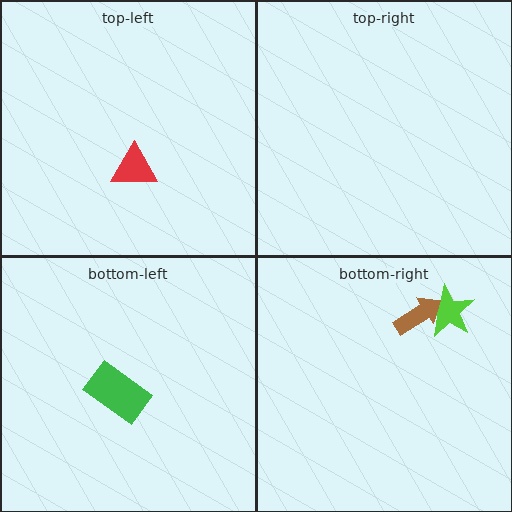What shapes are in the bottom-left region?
The green rectangle.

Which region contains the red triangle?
The top-left region.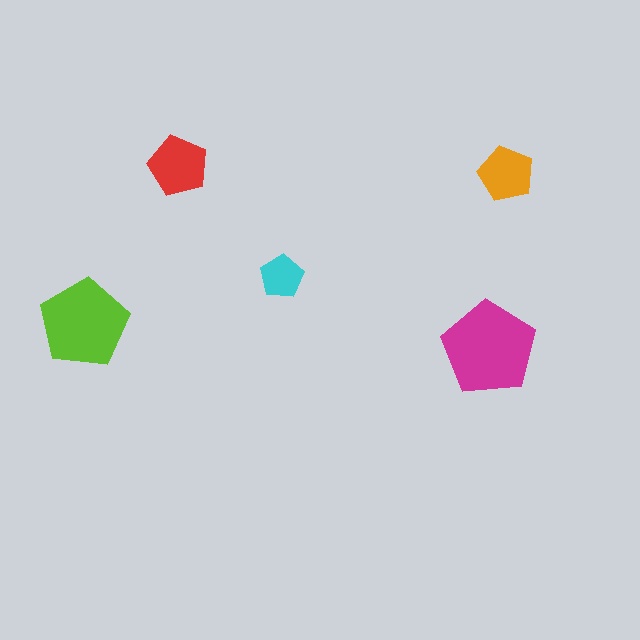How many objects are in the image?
There are 5 objects in the image.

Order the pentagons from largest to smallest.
the magenta one, the lime one, the red one, the orange one, the cyan one.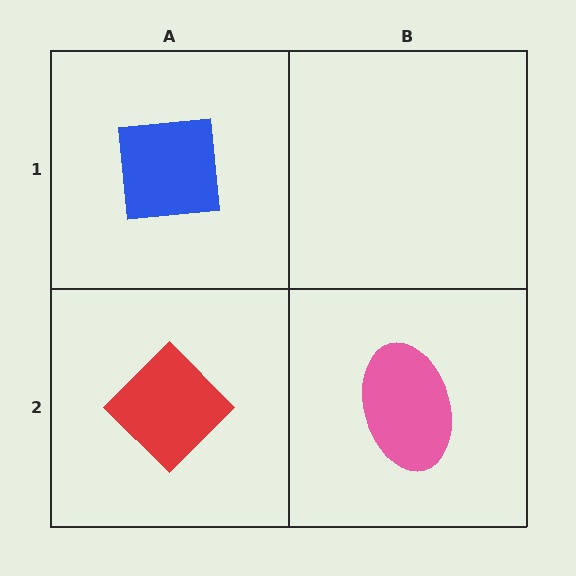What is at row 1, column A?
A blue square.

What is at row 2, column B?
A pink ellipse.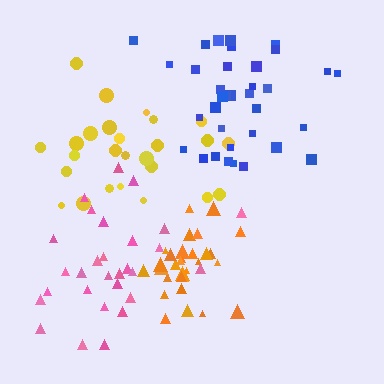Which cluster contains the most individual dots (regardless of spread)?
Blue (35).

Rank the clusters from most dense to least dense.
orange, blue, pink, yellow.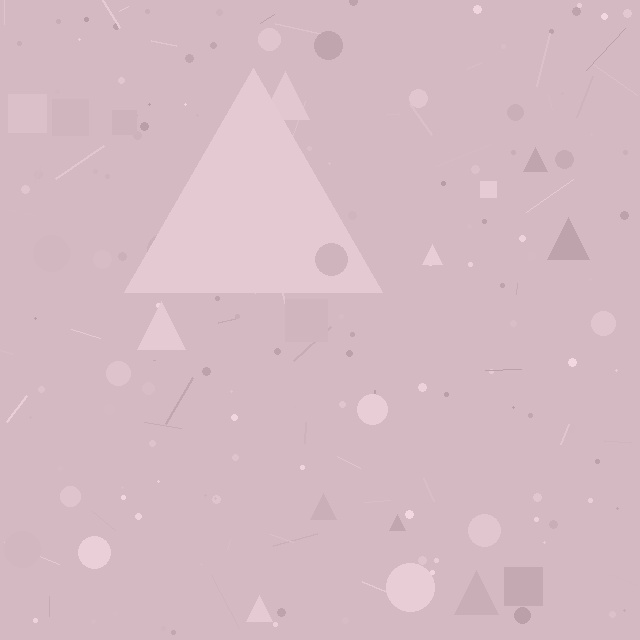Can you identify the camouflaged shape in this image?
The camouflaged shape is a triangle.